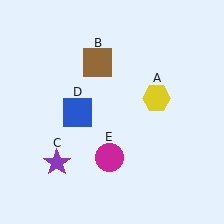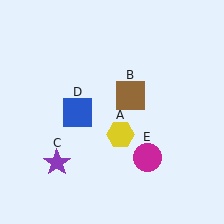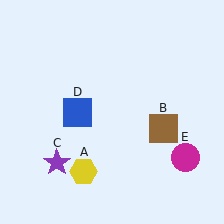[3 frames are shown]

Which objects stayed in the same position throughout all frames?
Purple star (object C) and blue square (object D) remained stationary.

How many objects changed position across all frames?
3 objects changed position: yellow hexagon (object A), brown square (object B), magenta circle (object E).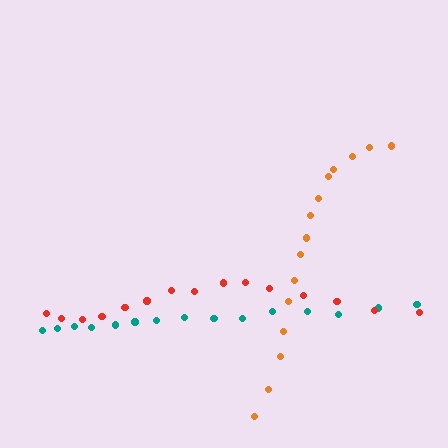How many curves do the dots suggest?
There are 3 distinct paths.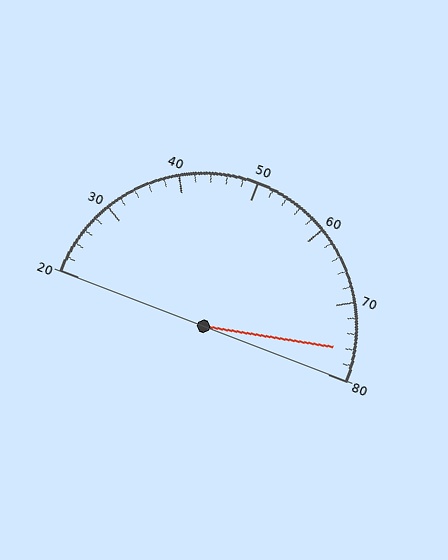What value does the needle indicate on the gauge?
The needle indicates approximately 76.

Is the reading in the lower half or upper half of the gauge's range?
The reading is in the upper half of the range (20 to 80).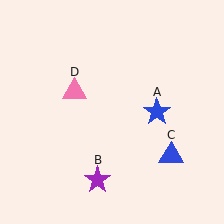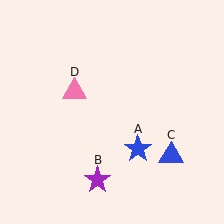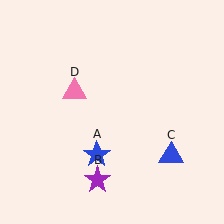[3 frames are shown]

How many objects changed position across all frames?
1 object changed position: blue star (object A).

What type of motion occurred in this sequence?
The blue star (object A) rotated clockwise around the center of the scene.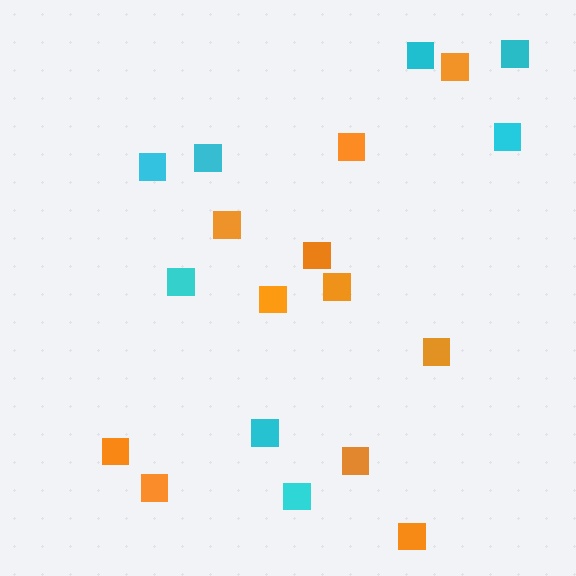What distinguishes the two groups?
There are 2 groups: one group of orange squares (11) and one group of cyan squares (8).